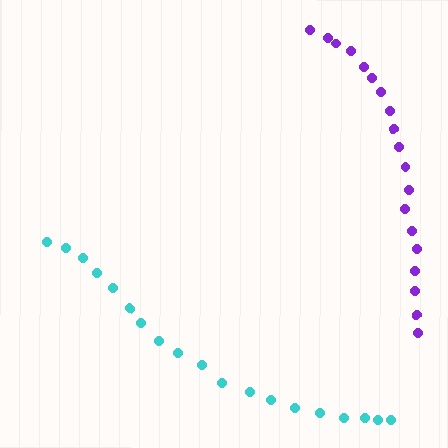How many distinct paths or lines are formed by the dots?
There are 2 distinct paths.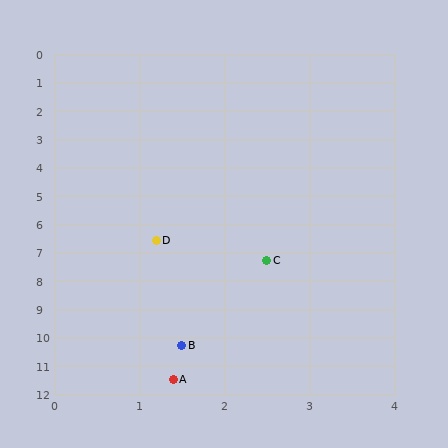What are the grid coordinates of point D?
Point D is at approximately (1.2, 6.6).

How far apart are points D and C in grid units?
Points D and C are about 1.5 grid units apart.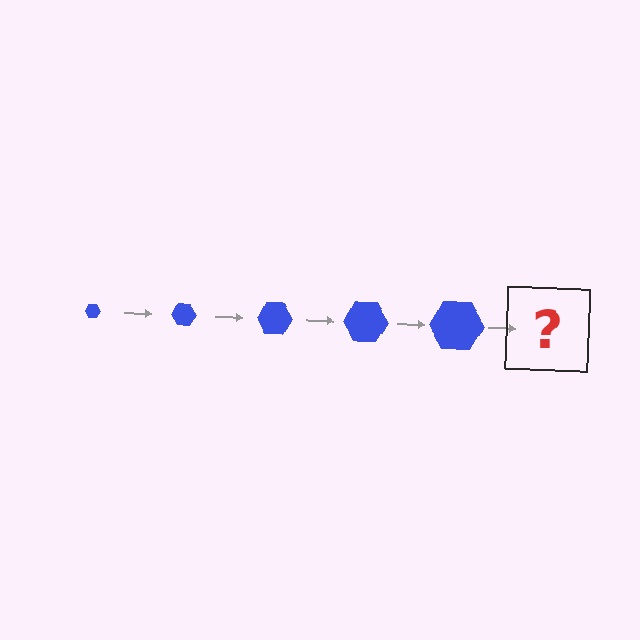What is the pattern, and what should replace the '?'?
The pattern is that the hexagon gets progressively larger each step. The '?' should be a blue hexagon, larger than the previous one.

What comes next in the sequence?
The next element should be a blue hexagon, larger than the previous one.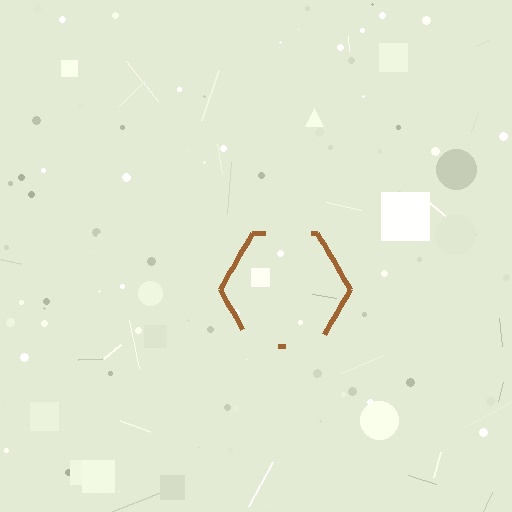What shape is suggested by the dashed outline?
The dashed outline suggests a hexagon.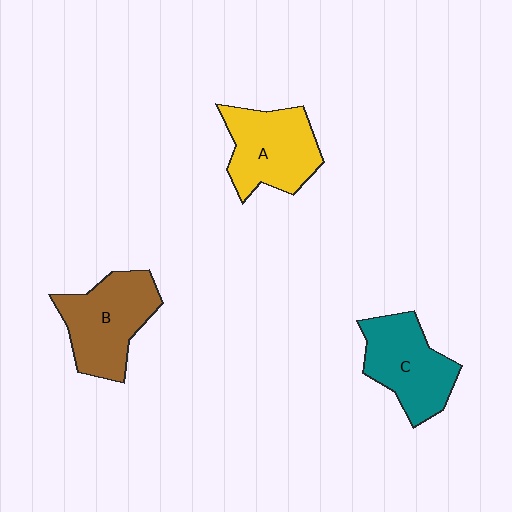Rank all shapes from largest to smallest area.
From largest to smallest: B (brown), A (yellow), C (teal).